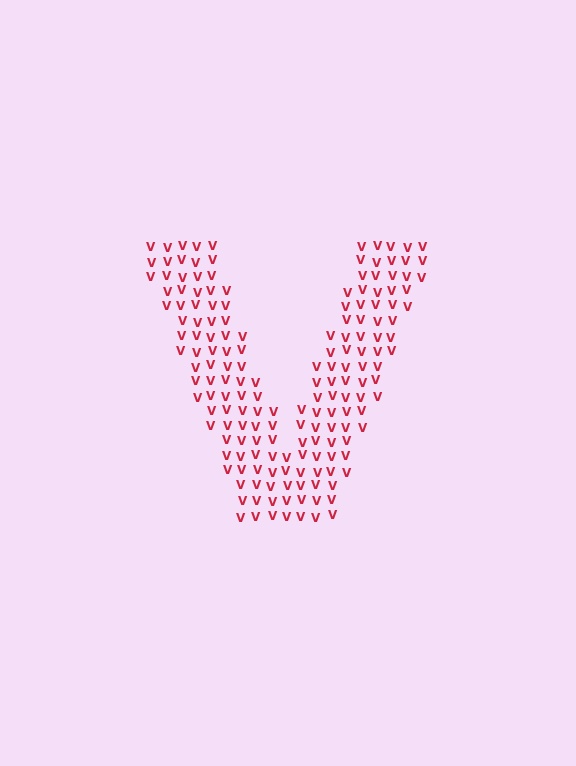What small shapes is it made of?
It is made of small letter V's.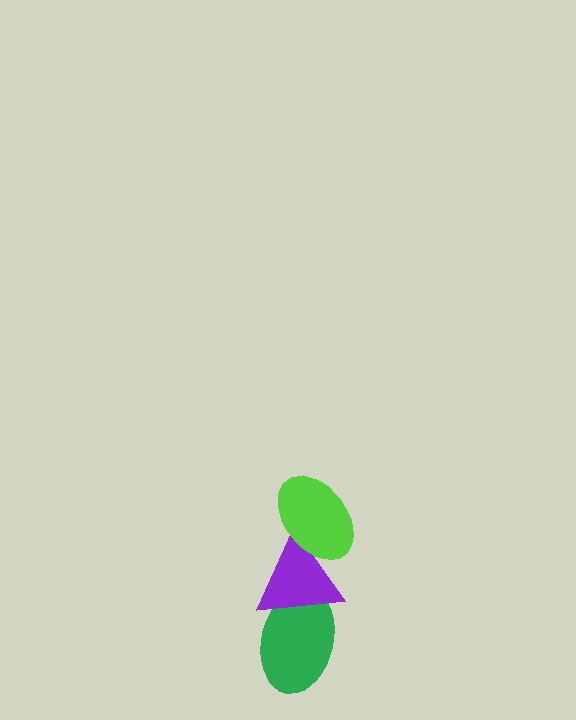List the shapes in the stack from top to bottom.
From top to bottom: the lime ellipse, the purple triangle, the green ellipse.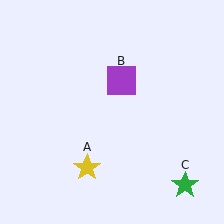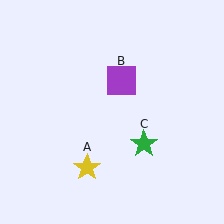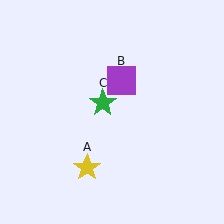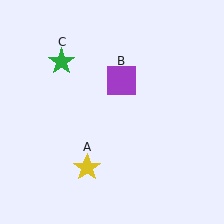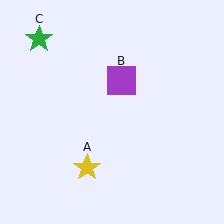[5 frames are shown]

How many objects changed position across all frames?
1 object changed position: green star (object C).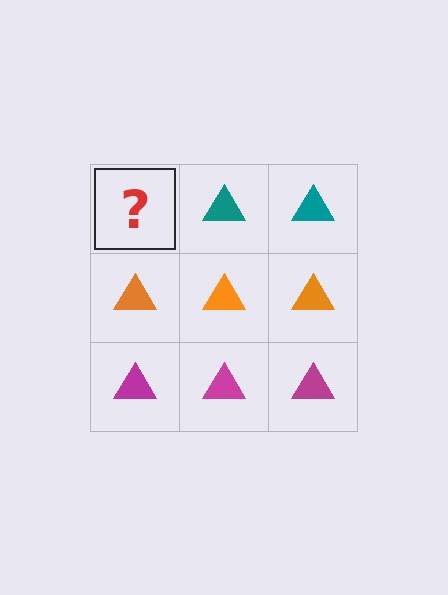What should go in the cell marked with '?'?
The missing cell should contain a teal triangle.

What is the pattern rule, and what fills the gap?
The rule is that each row has a consistent color. The gap should be filled with a teal triangle.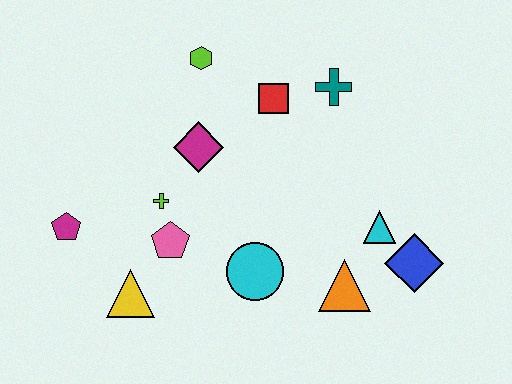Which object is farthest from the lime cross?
The blue diamond is farthest from the lime cross.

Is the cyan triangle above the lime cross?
No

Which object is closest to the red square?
The teal cross is closest to the red square.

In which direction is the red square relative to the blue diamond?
The red square is above the blue diamond.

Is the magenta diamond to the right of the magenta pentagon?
Yes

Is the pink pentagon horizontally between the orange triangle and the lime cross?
Yes